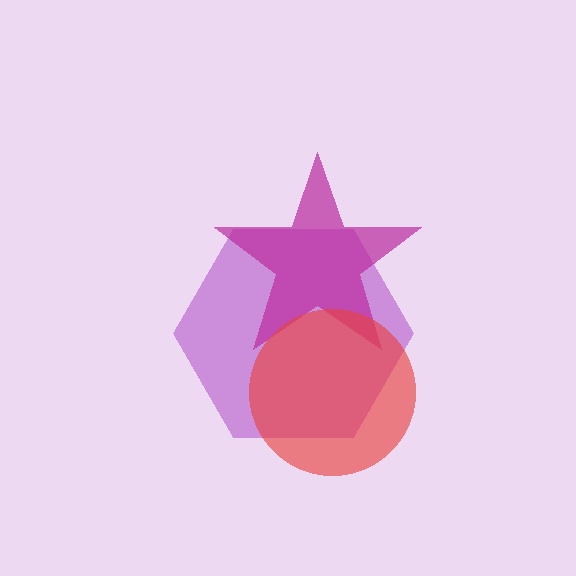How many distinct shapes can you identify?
There are 3 distinct shapes: a purple hexagon, a magenta star, a red circle.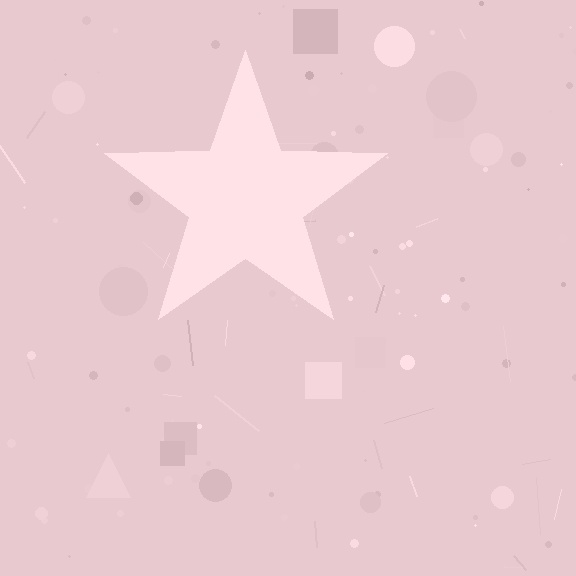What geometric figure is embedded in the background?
A star is embedded in the background.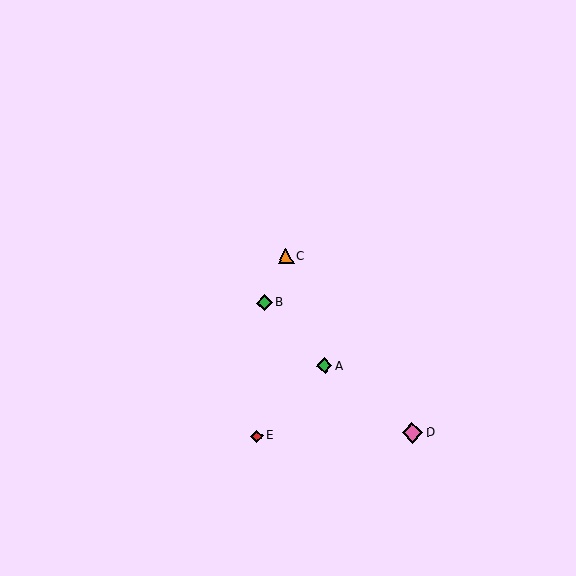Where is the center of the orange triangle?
The center of the orange triangle is at (286, 256).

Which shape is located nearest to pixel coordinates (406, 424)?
The pink diamond (labeled D) at (412, 433) is nearest to that location.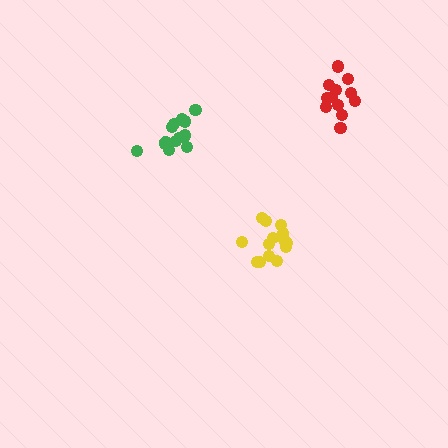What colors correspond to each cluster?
The clusters are colored: yellow, green, red.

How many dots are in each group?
Group 1: 14 dots, Group 2: 14 dots, Group 3: 12 dots (40 total).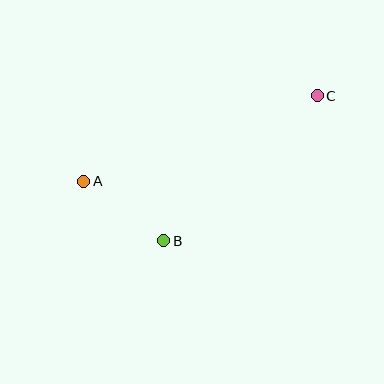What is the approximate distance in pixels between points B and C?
The distance between B and C is approximately 211 pixels.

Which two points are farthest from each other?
Points A and C are farthest from each other.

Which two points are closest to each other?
Points A and B are closest to each other.